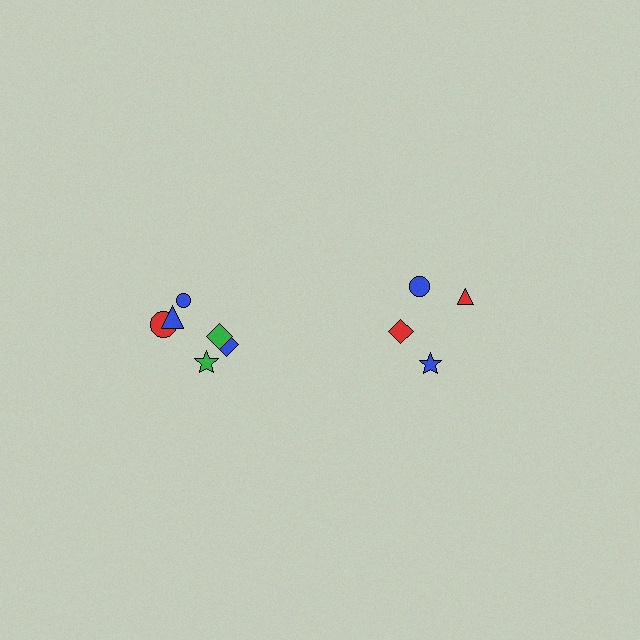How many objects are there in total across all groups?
There are 10 objects.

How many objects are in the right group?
There are 4 objects.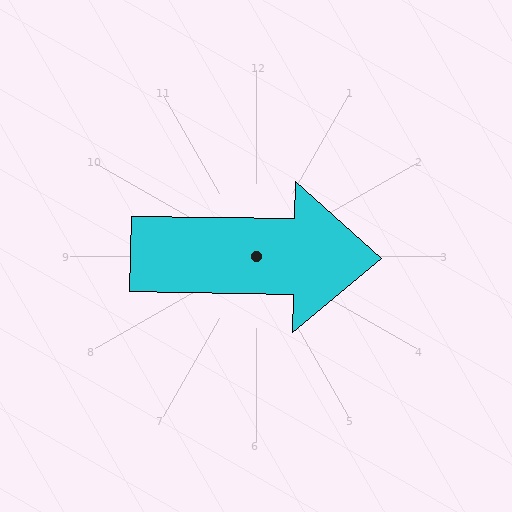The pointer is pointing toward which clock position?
Roughly 3 o'clock.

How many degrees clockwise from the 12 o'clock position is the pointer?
Approximately 91 degrees.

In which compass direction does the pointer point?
East.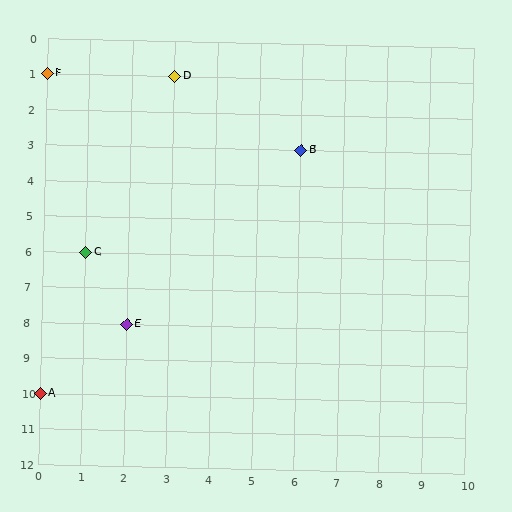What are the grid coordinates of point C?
Point C is at grid coordinates (1, 6).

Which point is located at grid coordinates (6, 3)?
Point B is at (6, 3).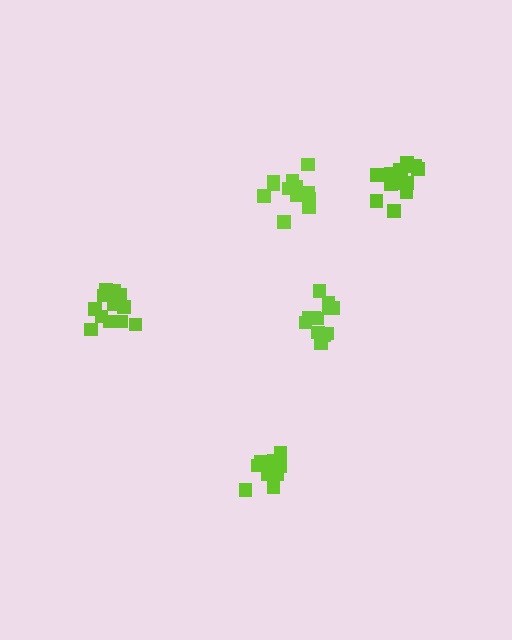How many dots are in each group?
Group 1: 13 dots, Group 2: 12 dots, Group 3: 15 dots, Group 4: 15 dots, Group 5: 11 dots (66 total).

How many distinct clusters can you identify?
There are 5 distinct clusters.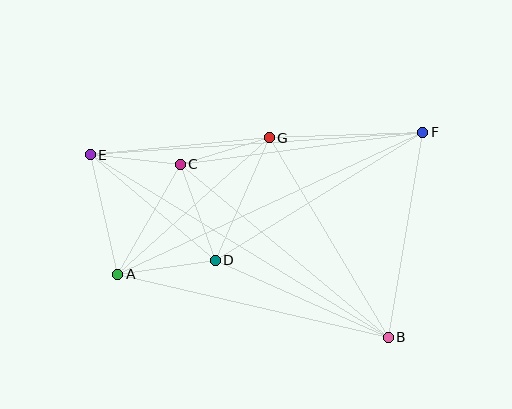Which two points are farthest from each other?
Points B and E are farthest from each other.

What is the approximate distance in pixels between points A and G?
The distance between A and G is approximately 204 pixels.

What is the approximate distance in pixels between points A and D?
The distance between A and D is approximately 99 pixels.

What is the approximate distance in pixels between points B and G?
The distance between B and G is approximately 232 pixels.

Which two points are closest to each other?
Points C and E are closest to each other.